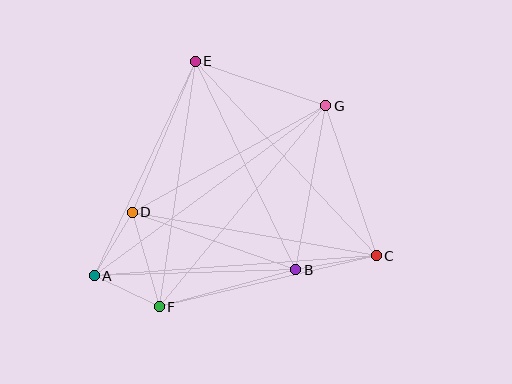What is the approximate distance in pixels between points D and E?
The distance between D and E is approximately 164 pixels.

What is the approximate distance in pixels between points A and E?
The distance between A and E is approximately 237 pixels.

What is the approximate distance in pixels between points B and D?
The distance between B and D is approximately 173 pixels.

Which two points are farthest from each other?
Points A and G are farthest from each other.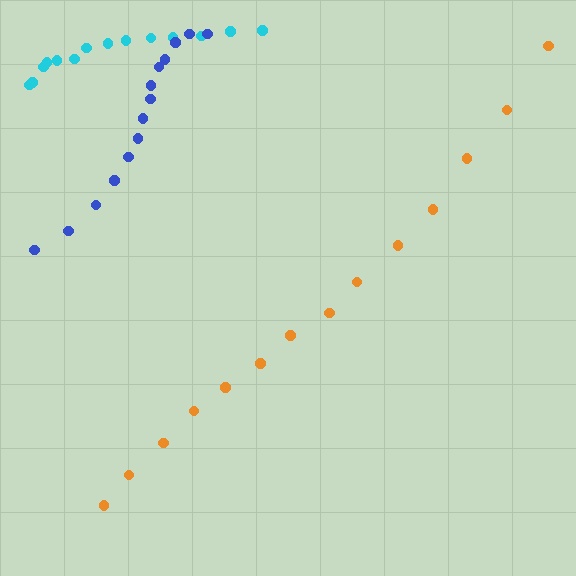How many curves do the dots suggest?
There are 3 distinct paths.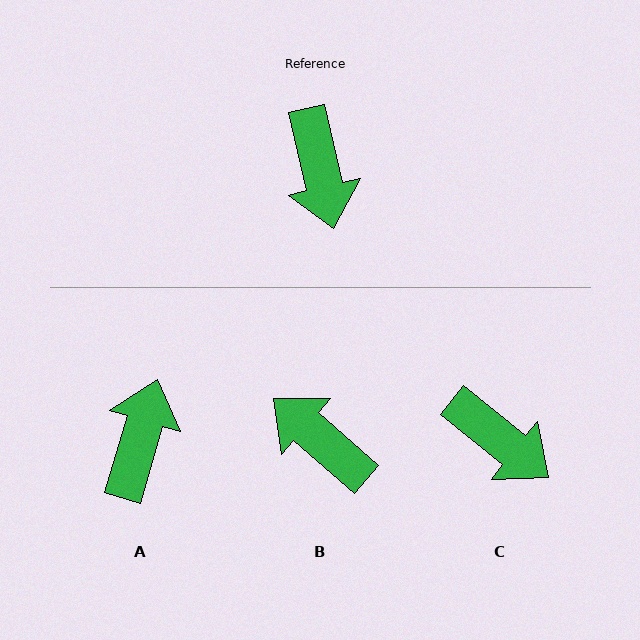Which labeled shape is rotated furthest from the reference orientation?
A, about 151 degrees away.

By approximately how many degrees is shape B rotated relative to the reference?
Approximately 144 degrees clockwise.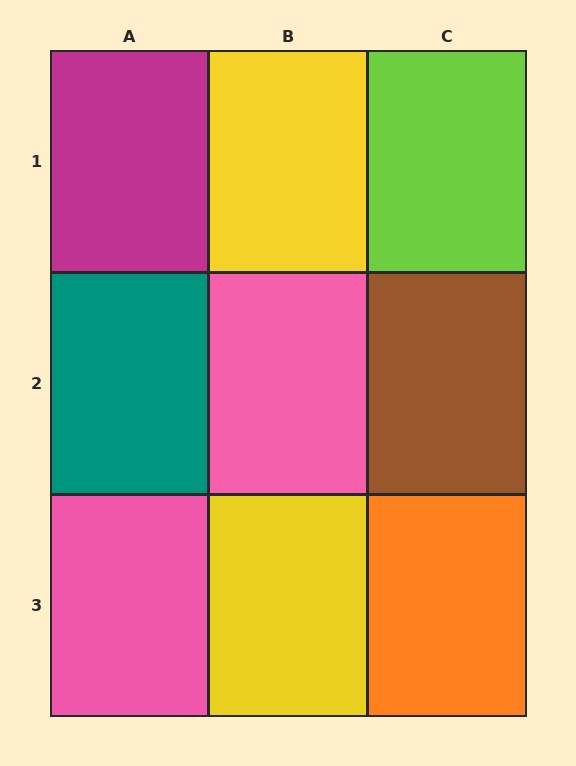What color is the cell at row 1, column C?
Lime.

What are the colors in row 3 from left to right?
Pink, yellow, orange.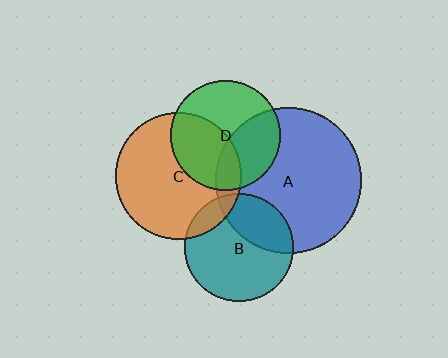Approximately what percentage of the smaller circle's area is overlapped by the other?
Approximately 35%.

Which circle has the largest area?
Circle A (blue).